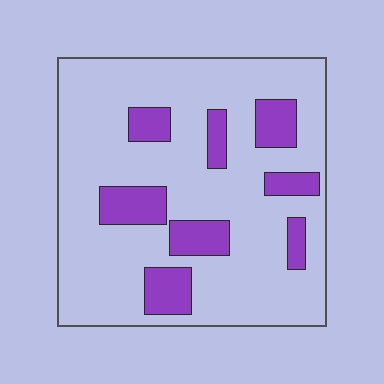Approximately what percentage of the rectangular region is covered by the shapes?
Approximately 20%.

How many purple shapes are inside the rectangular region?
8.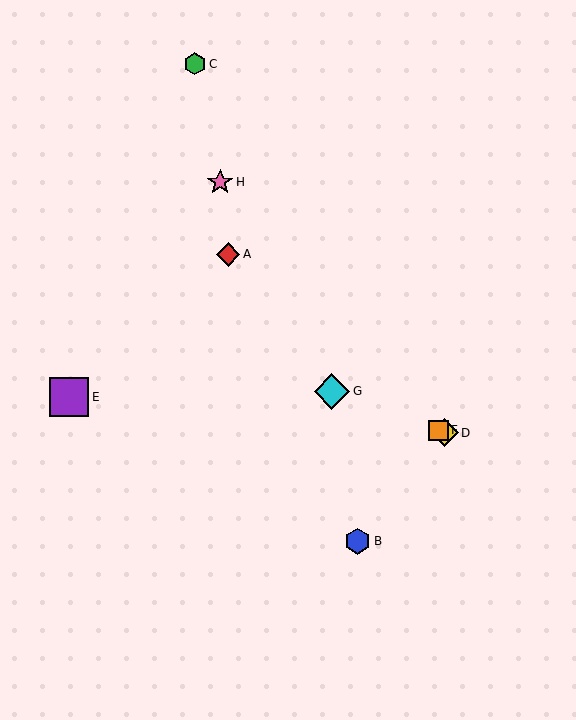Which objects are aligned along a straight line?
Objects D, F, G are aligned along a straight line.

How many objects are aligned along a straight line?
3 objects (D, F, G) are aligned along a straight line.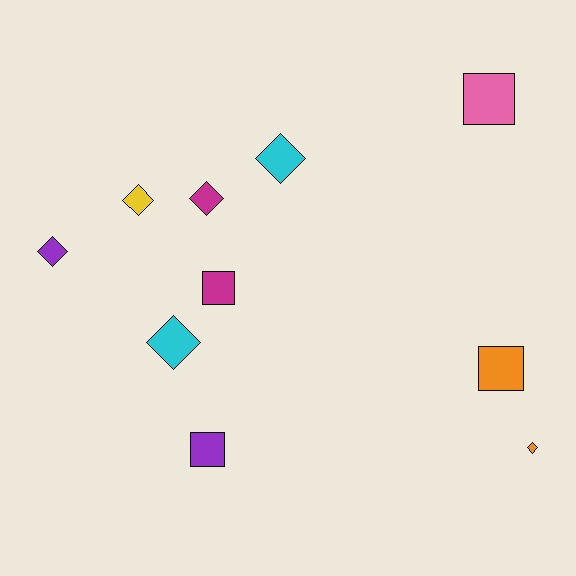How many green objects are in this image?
There are no green objects.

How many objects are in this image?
There are 10 objects.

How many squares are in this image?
There are 4 squares.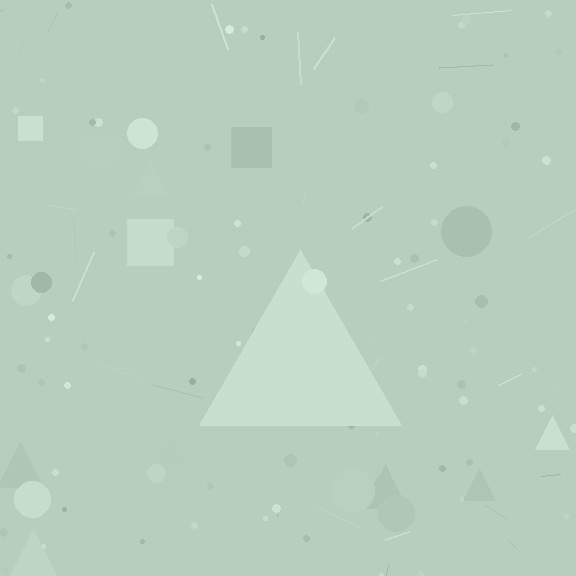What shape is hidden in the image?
A triangle is hidden in the image.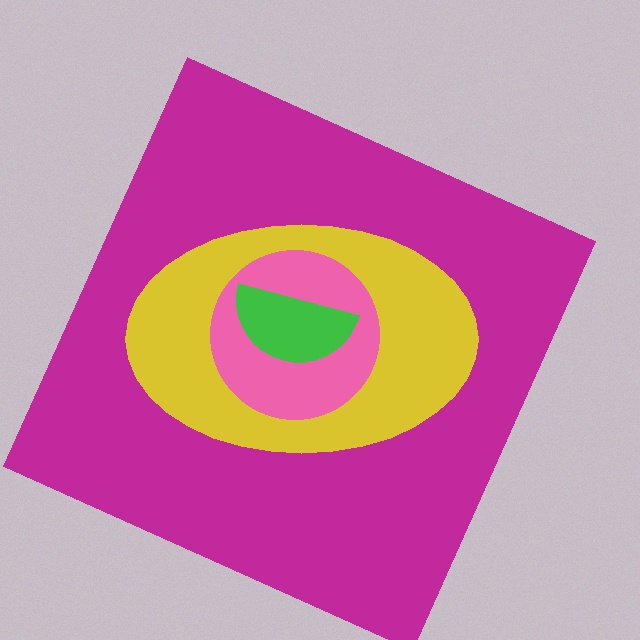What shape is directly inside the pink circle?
The green semicircle.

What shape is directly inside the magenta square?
The yellow ellipse.